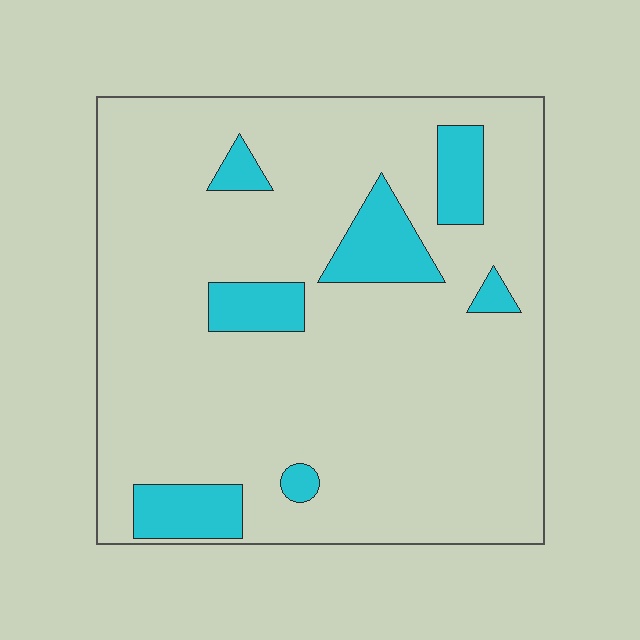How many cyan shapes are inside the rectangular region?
7.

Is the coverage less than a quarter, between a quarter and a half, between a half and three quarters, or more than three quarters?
Less than a quarter.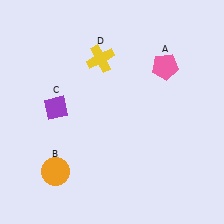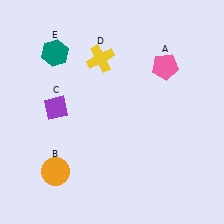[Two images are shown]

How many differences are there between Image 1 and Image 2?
There is 1 difference between the two images.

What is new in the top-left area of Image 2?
A teal hexagon (E) was added in the top-left area of Image 2.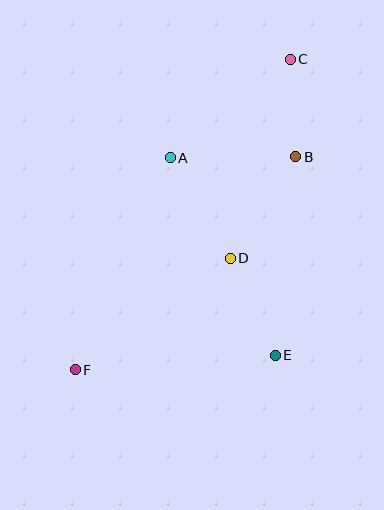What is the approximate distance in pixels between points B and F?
The distance between B and F is approximately 307 pixels.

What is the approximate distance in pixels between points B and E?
The distance between B and E is approximately 200 pixels.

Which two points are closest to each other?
Points B and C are closest to each other.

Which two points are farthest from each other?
Points C and F are farthest from each other.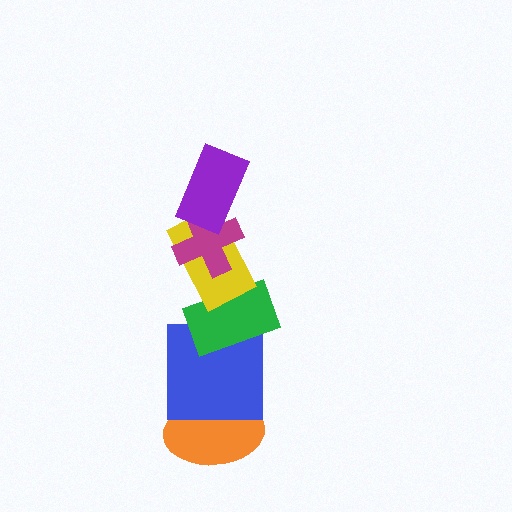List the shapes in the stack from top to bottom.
From top to bottom: the purple rectangle, the magenta cross, the yellow rectangle, the green rectangle, the blue square, the orange ellipse.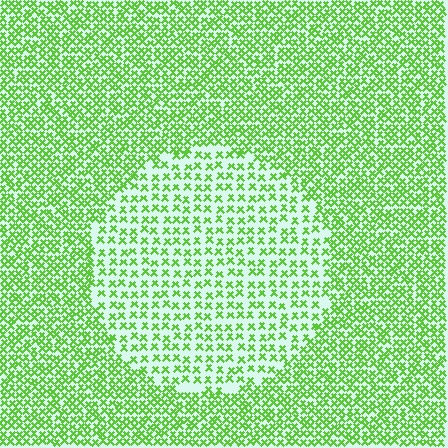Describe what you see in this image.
The image contains small lime elements arranged at two different densities. A circle-shaped region is visible where the elements are less densely packed than the surrounding area.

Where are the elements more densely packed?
The elements are more densely packed outside the circle boundary.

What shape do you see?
I see a circle.